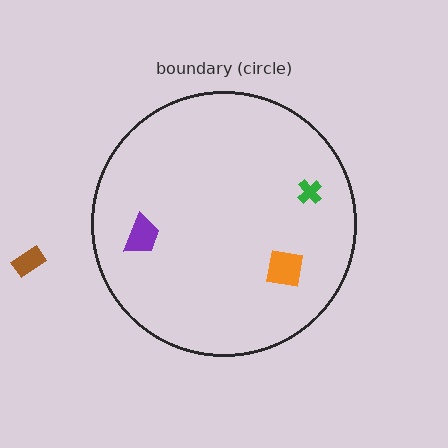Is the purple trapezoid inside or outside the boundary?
Inside.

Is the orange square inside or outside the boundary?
Inside.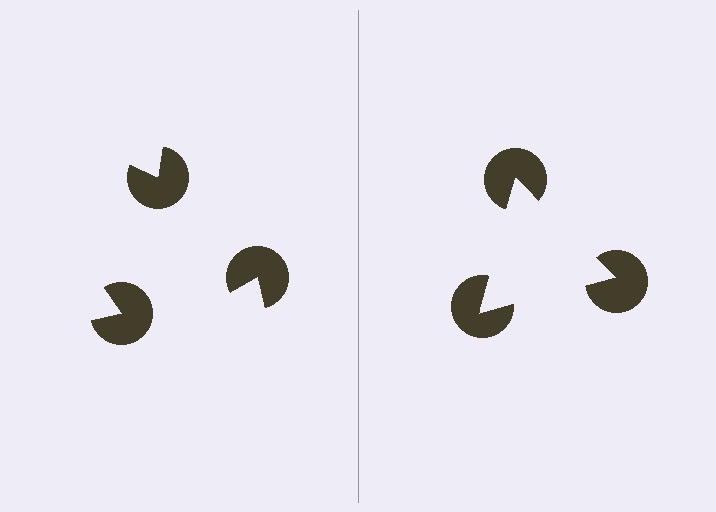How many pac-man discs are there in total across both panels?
6 — 3 on each side.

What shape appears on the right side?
An illusory triangle.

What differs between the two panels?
The pac-man discs are positioned identically on both sides; only the wedge orientations differ. On the right they align to a triangle; on the left they are misaligned.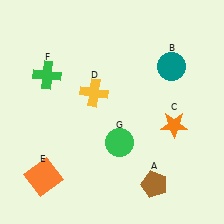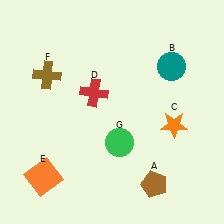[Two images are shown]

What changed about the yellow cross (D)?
In Image 1, D is yellow. In Image 2, it changed to red.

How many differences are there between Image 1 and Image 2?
There are 2 differences between the two images.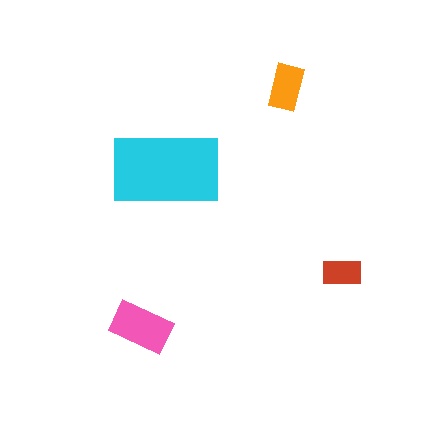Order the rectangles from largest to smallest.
the cyan one, the pink one, the orange one, the red one.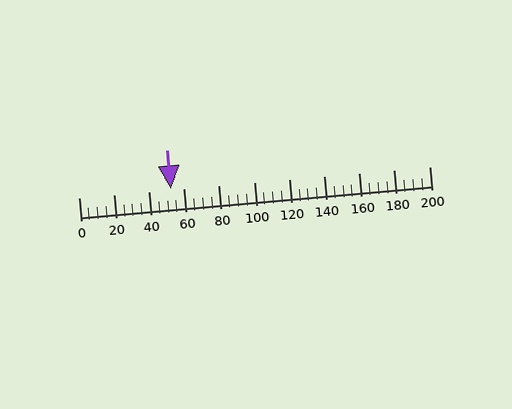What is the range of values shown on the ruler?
The ruler shows values from 0 to 200.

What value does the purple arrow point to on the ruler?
The purple arrow points to approximately 52.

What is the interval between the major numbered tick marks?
The major tick marks are spaced 20 units apart.